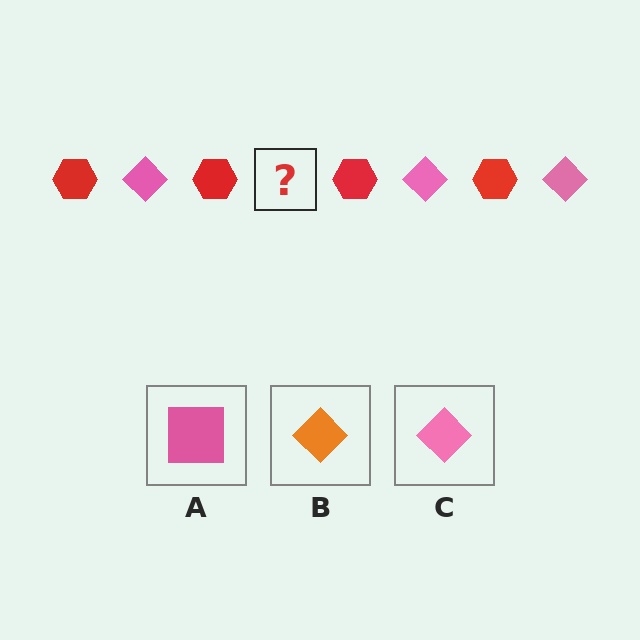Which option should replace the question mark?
Option C.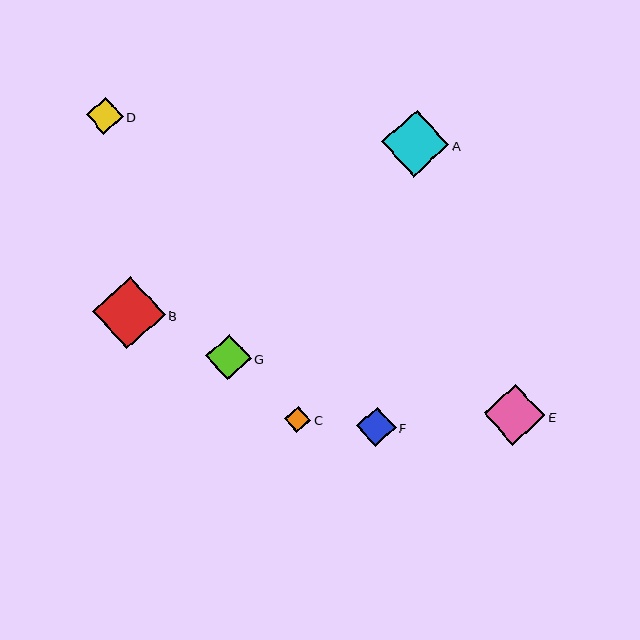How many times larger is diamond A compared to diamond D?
Diamond A is approximately 1.8 times the size of diamond D.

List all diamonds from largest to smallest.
From largest to smallest: B, A, E, G, F, D, C.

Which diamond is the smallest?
Diamond C is the smallest with a size of approximately 27 pixels.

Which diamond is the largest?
Diamond B is the largest with a size of approximately 72 pixels.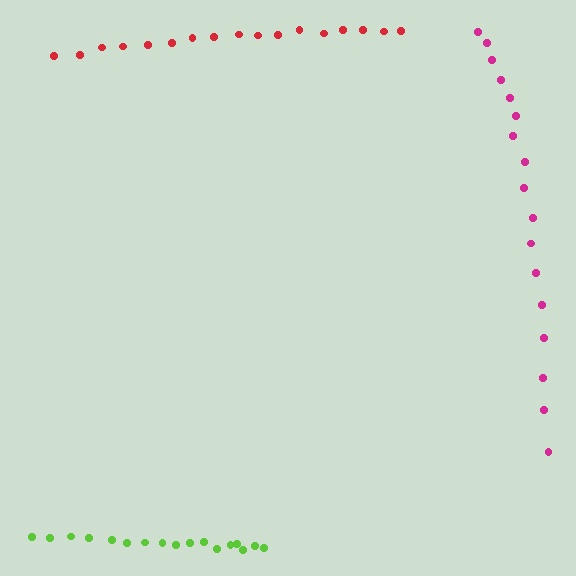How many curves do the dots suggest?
There are 3 distinct paths.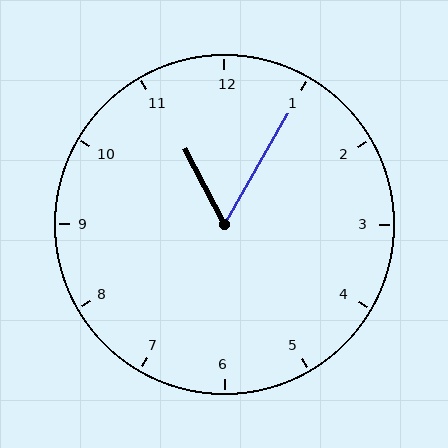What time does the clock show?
11:05.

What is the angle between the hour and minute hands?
Approximately 58 degrees.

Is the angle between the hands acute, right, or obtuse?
It is acute.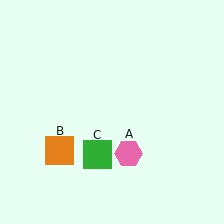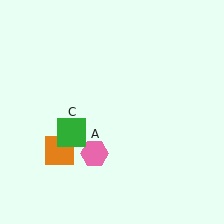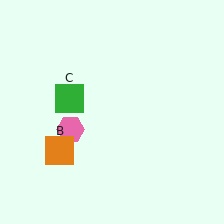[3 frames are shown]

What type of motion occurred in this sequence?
The pink hexagon (object A), green square (object C) rotated clockwise around the center of the scene.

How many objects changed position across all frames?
2 objects changed position: pink hexagon (object A), green square (object C).